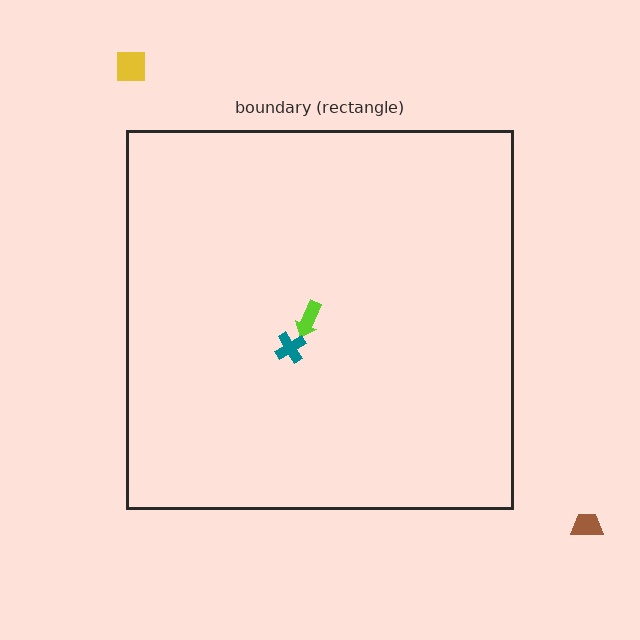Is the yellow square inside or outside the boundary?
Outside.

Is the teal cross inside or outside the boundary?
Inside.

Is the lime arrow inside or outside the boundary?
Inside.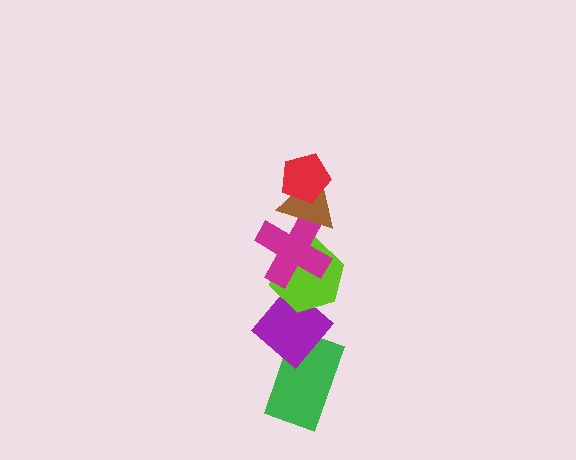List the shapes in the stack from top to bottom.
From top to bottom: the red pentagon, the brown triangle, the magenta cross, the lime hexagon, the purple diamond, the green rectangle.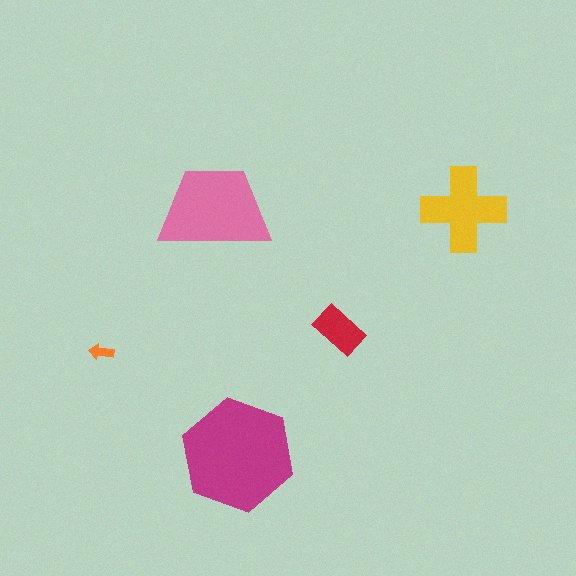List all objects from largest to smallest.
The magenta hexagon, the pink trapezoid, the yellow cross, the red rectangle, the orange arrow.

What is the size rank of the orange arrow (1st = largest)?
5th.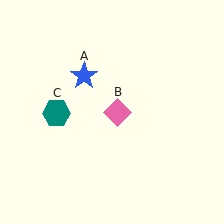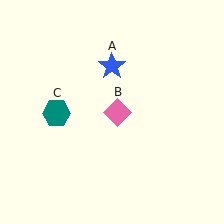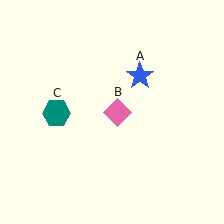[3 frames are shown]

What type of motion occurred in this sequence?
The blue star (object A) rotated clockwise around the center of the scene.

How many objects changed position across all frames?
1 object changed position: blue star (object A).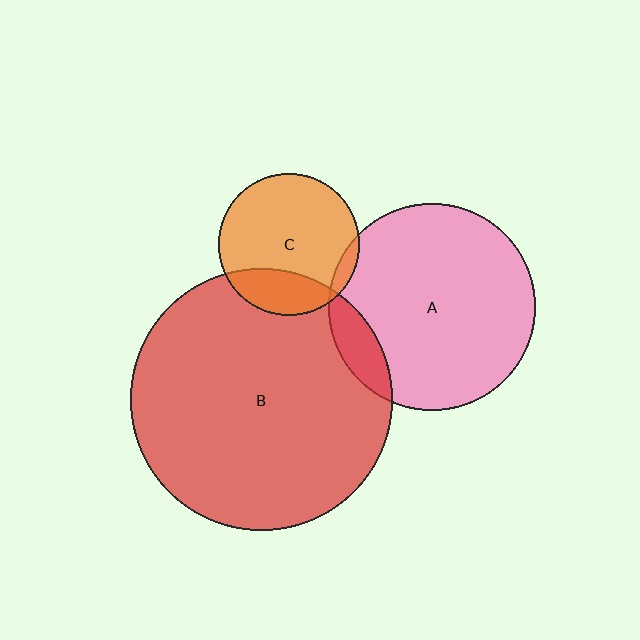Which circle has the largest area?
Circle B (red).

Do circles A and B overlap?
Yes.